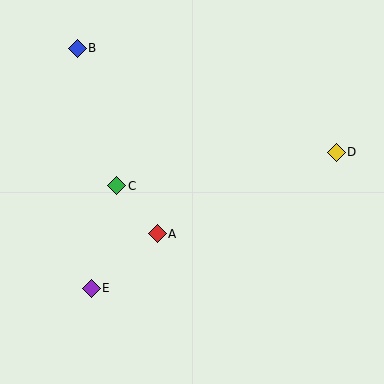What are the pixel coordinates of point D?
Point D is at (336, 152).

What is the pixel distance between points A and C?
The distance between A and C is 63 pixels.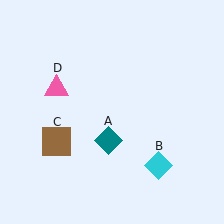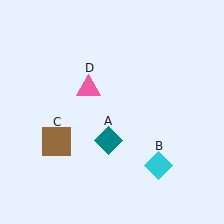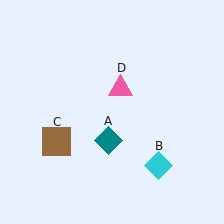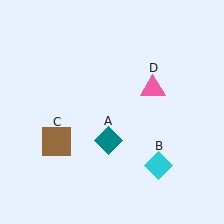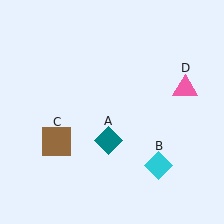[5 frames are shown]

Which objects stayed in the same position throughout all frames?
Teal diamond (object A) and cyan diamond (object B) and brown square (object C) remained stationary.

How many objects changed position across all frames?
1 object changed position: pink triangle (object D).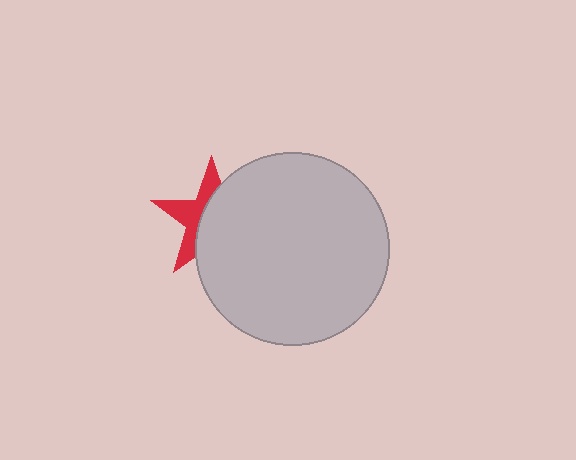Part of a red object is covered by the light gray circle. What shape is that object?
It is a star.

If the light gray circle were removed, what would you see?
You would see the complete red star.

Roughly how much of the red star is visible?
A small part of it is visible (roughly 41%).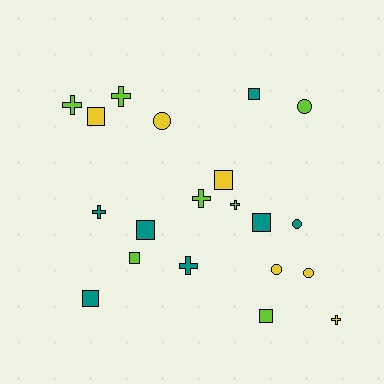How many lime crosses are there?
There are 4 lime crosses.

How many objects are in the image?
There are 20 objects.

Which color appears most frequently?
Teal, with 7 objects.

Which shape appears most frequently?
Square, with 8 objects.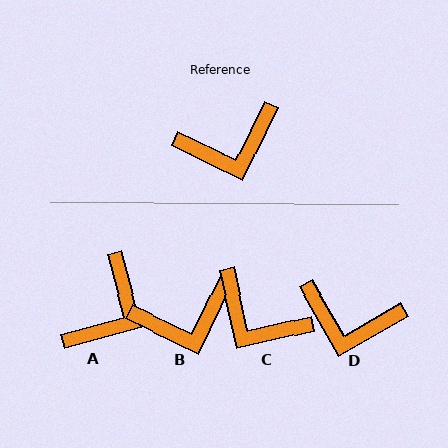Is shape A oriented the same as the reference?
No, it is off by about 41 degrees.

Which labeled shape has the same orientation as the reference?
B.